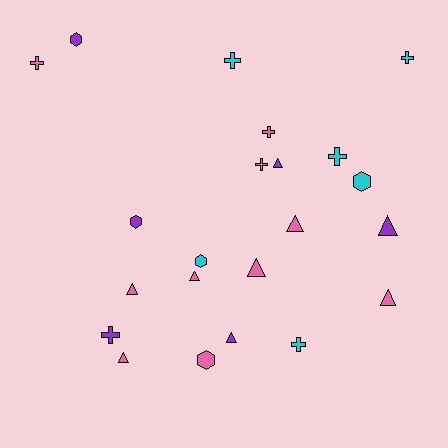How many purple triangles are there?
There are 3 purple triangles.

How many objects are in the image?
There are 22 objects.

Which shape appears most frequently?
Triangle, with 9 objects.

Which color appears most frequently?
Pink, with 10 objects.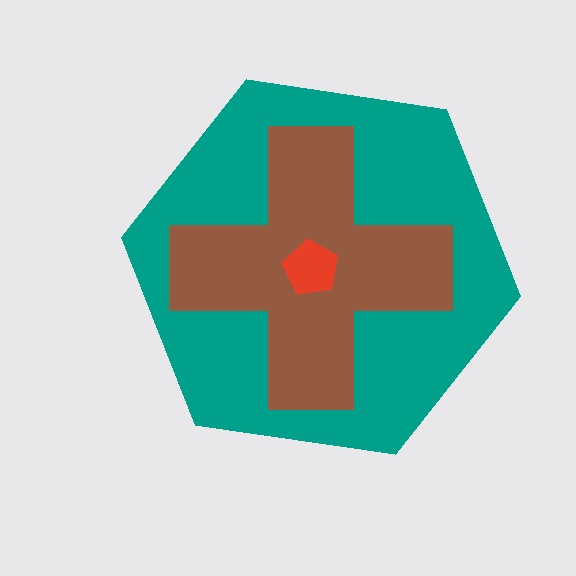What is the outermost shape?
The teal hexagon.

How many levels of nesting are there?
3.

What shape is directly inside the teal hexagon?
The brown cross.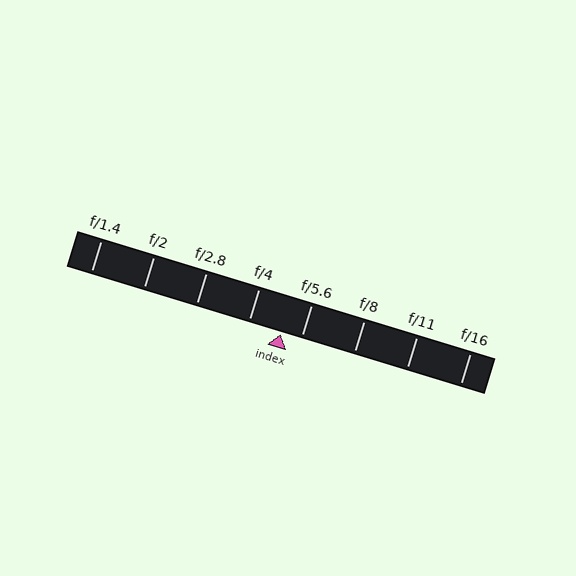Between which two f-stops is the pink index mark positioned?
The index mark is between f/4 and f/5.6.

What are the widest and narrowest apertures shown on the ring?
The widest aperture shown is f/1.4 and the narrowest is f/16.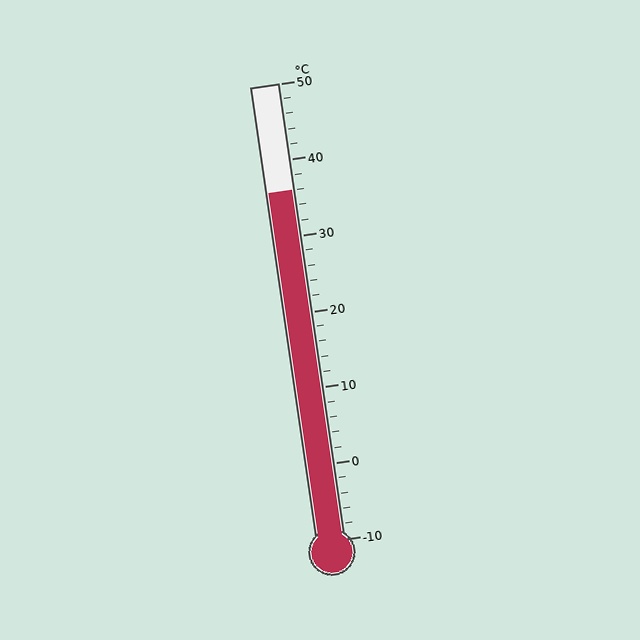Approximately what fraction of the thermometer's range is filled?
The thermometer is filled to approximately 75% of its range.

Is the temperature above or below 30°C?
The temperature is above 30°C.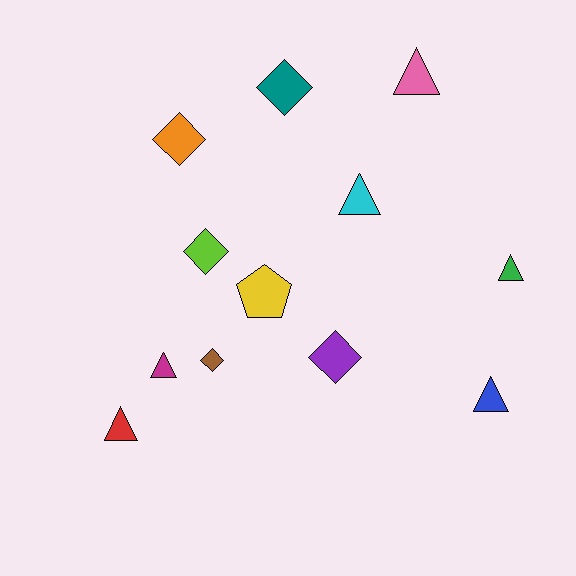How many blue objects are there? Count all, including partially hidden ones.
There is 1 blue object.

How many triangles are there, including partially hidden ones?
There are 6 triangles.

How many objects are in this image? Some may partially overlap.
There are 12 objects.